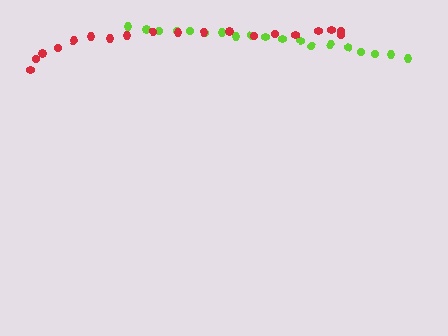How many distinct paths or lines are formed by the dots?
There are 2 distinct paths.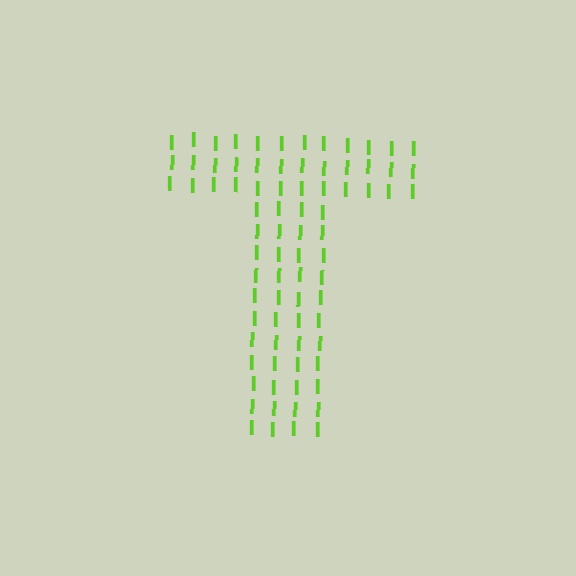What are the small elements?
The small elements are letter I's.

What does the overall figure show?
The overall figure shows the letter T.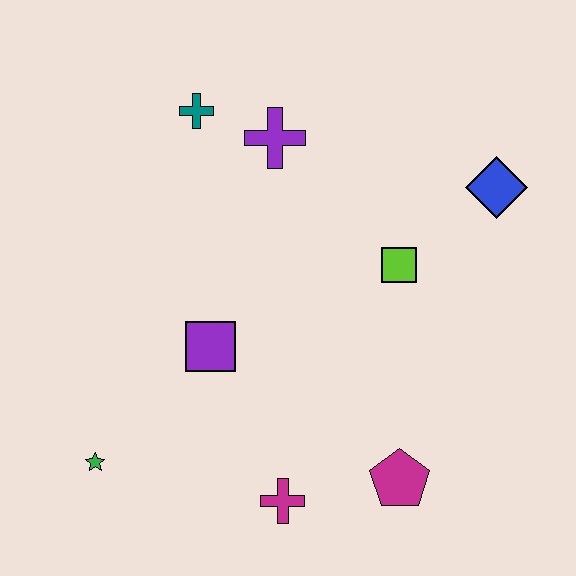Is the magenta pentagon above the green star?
No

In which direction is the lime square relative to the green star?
The lime square is to the right of the green star.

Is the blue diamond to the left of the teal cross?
No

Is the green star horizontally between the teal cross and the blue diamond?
No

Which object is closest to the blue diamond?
The lime square is closest to the blue diamond.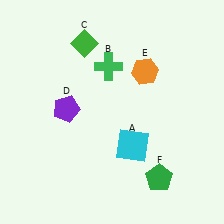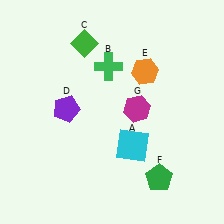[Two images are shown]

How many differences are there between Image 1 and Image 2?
There is 1 difference between the two images.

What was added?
A magenta hexagon (G) was added in Image 2.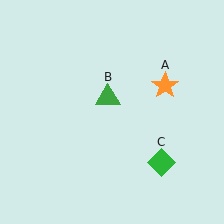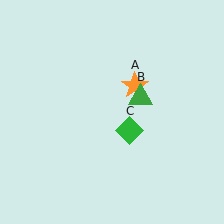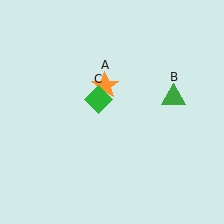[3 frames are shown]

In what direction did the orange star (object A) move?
The orange star (object A) moved left.